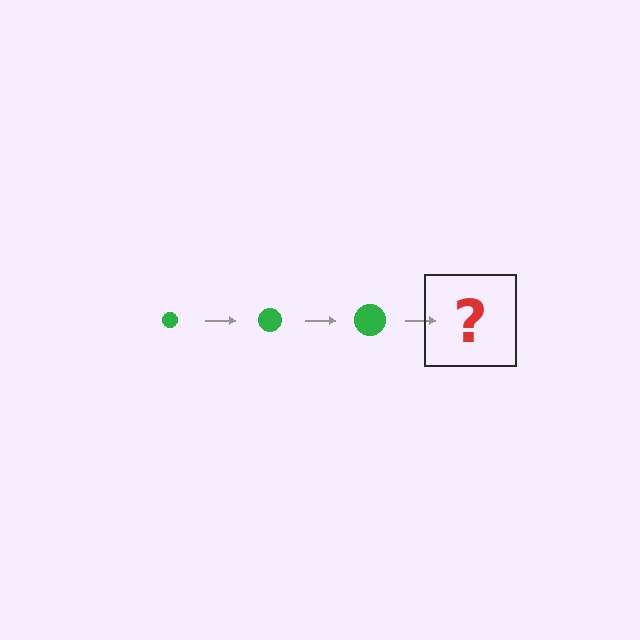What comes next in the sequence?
The next element should be a green circle, larger than the previous one.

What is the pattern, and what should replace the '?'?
The pattern is that the circle gets progressively larger each step. The '?' should be a green circle, larger than the previous one.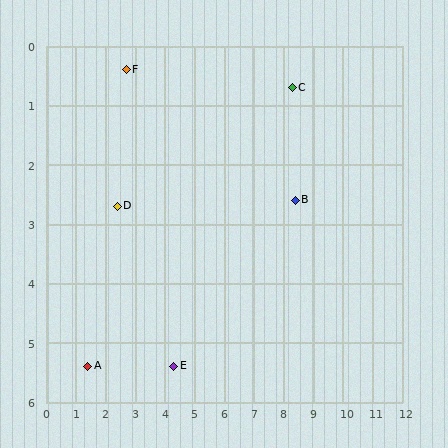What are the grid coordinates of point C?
Point C is at approximately (8.3, 0.7).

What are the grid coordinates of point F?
Point F is at approximately (2.7, 0.4).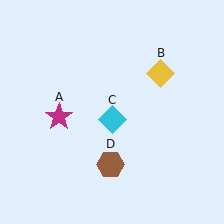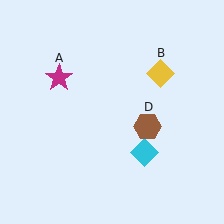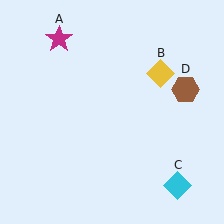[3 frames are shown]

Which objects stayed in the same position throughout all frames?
Yellow diamond (object B) remained stationary.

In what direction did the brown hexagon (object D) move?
The brown hexagon (object D) moved up and to the right.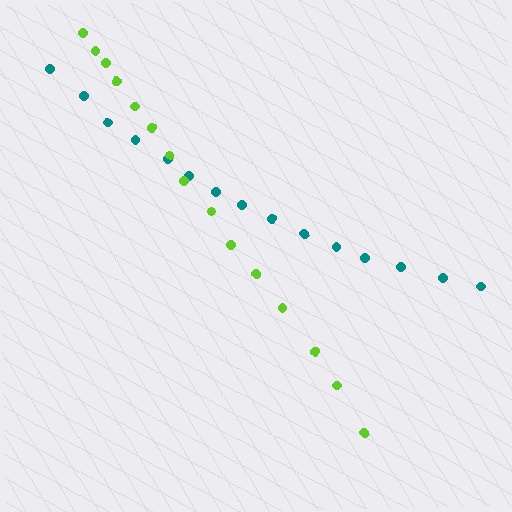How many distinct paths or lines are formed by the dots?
There are 2 distinct paths.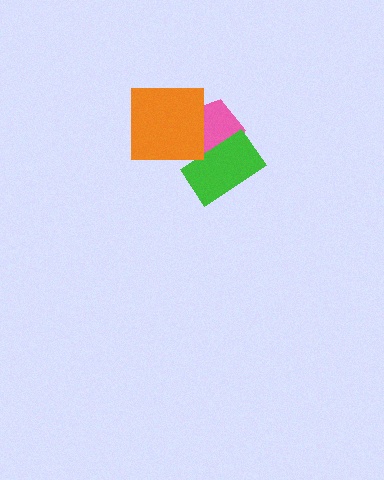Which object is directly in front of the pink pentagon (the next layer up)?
The green rectangle is directly in front of the pink pentagon.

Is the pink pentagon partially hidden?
Yes, it is partially covered by another shape.